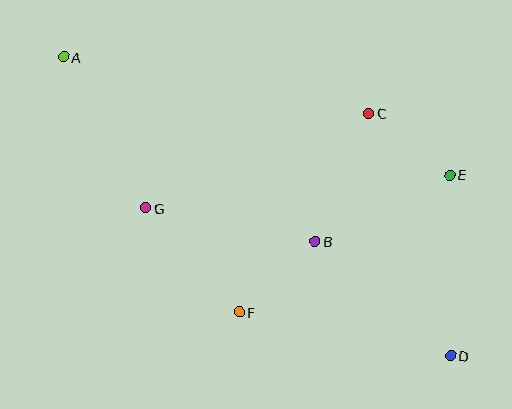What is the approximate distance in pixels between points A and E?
The distance between A and E is approximately 404 pixels.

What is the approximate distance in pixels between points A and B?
The distance between A and B is approximately 312 pixels.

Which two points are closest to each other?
Points C and E are closest to each other.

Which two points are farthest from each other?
Points A and D are farthest from each other.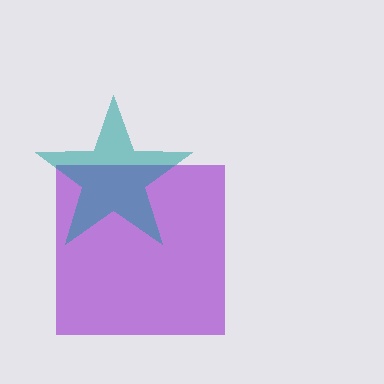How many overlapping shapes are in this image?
There are 2 overlapping shapes in the image.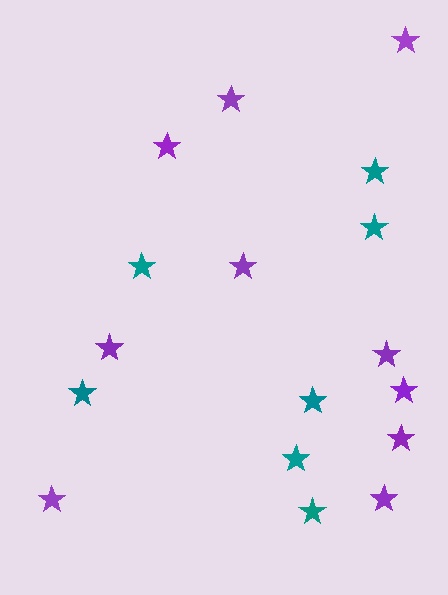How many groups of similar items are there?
There are 2 groups: one group of teal stars (7) and one group of purple stars (10).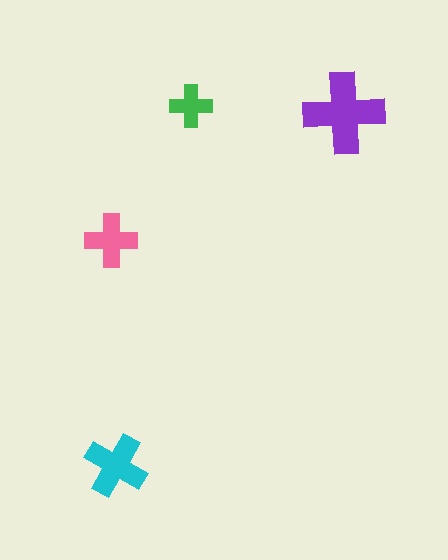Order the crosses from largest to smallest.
the purple one, the cyan one, the pink one, the green one.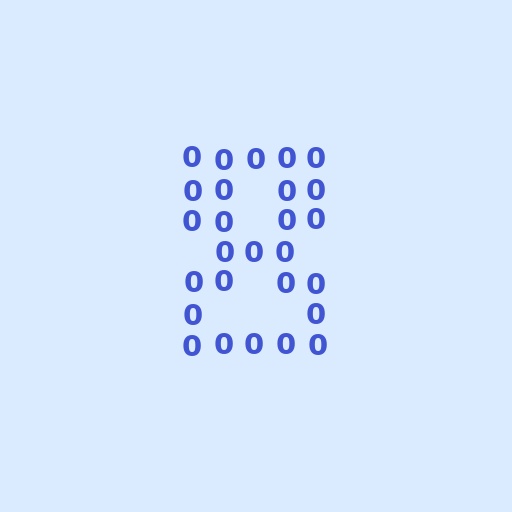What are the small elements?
The small elements are digit 0's.